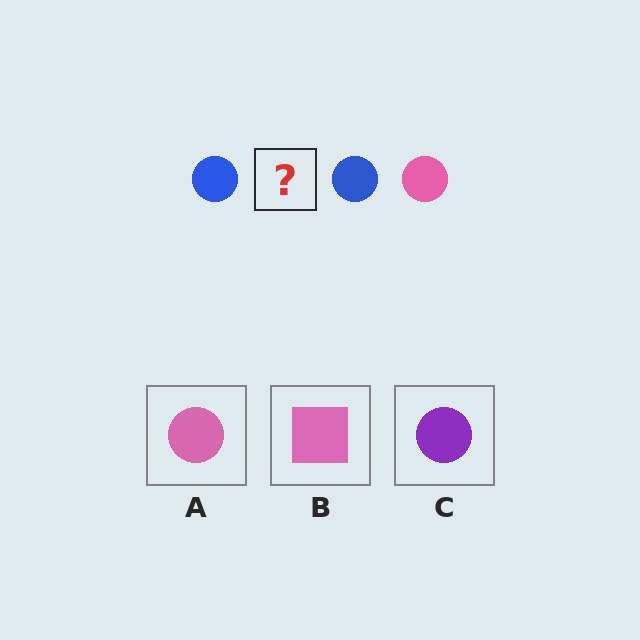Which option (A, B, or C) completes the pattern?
A.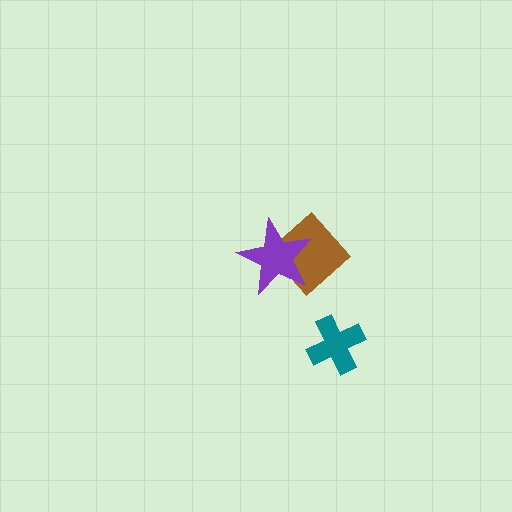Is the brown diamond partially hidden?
Yes, it is partially covered by another shape.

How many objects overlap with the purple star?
1 object overlaps with the purple star.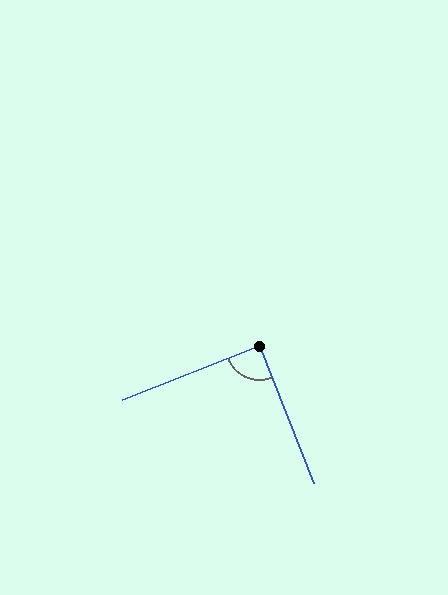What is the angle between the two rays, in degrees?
Approximately 90 degrees.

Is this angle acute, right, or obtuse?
It is approximately a right angle.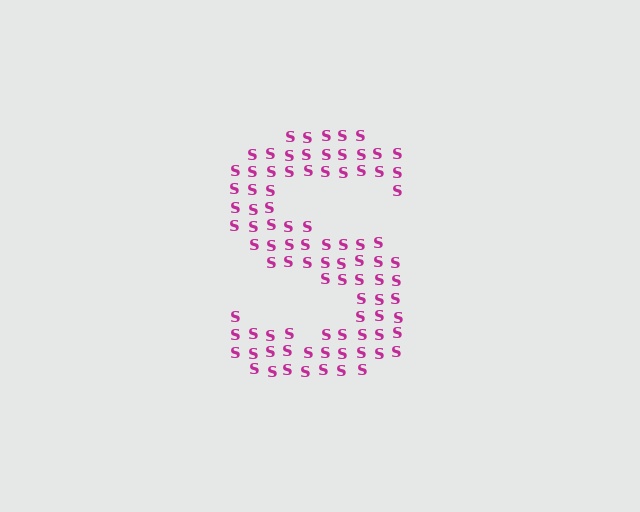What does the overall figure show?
The overall figure shows the letter S.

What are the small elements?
The small elements are letter S's.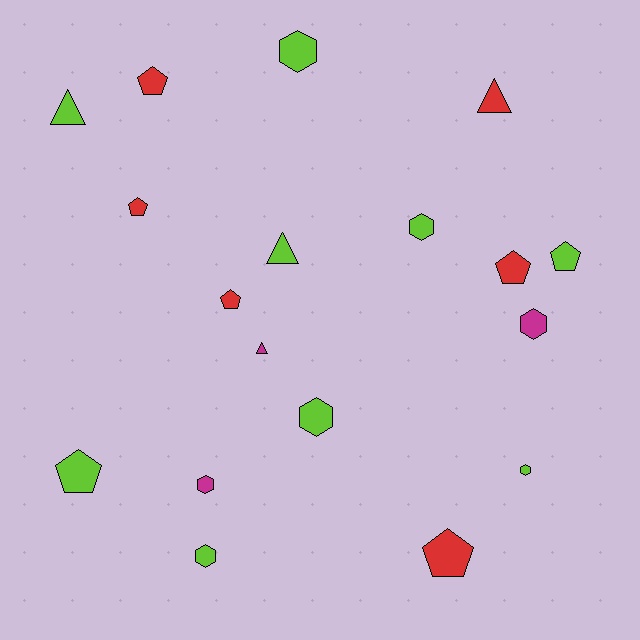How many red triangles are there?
There is 1 red triangle.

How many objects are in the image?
There are 18 objects.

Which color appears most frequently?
Lime, with 9 objects.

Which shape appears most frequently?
Hexagon, with 7 objects.